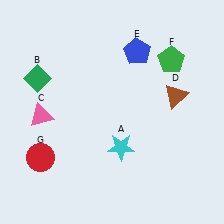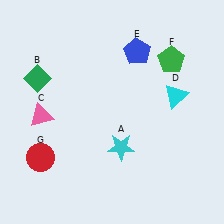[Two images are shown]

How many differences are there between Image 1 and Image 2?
There is 1 difference between the two images.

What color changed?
The triangle (D) changed from brown in Image 1 to cyan in Image 2.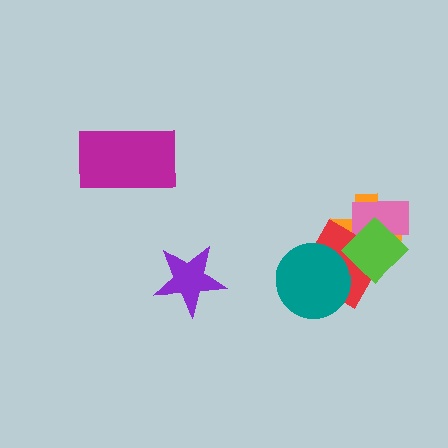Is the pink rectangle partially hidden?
Yes, it is partially covered by another shape.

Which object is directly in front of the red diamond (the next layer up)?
The teal circle is directly in front of the red diamond.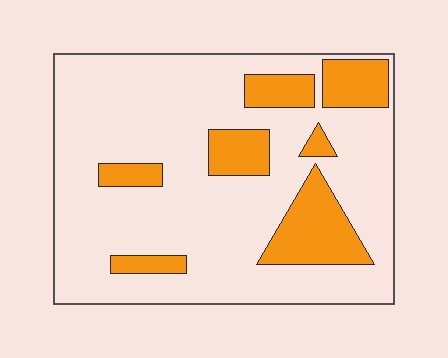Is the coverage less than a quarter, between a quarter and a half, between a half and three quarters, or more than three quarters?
Less than a quarter.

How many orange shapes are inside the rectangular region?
7.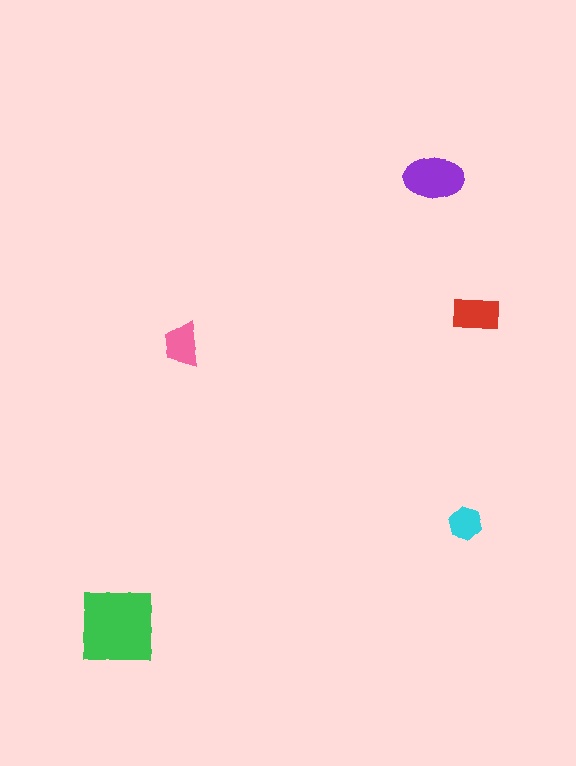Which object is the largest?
The green square.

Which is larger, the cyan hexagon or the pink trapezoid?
The pink trapezoid.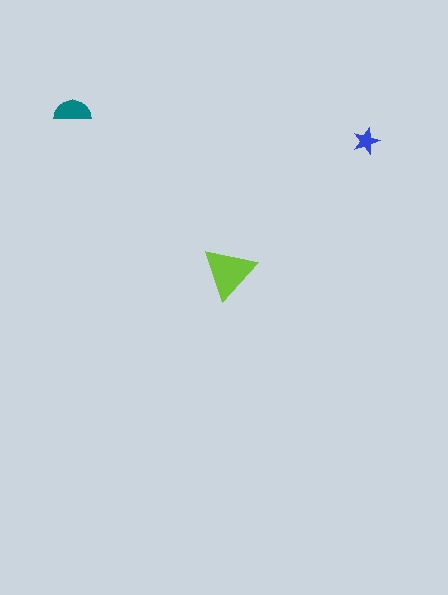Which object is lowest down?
The lime triangle is bottommost.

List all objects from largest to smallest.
The lime triangle, the teal semicircle, the blue star.